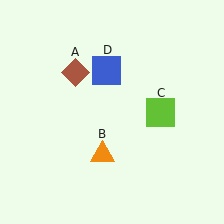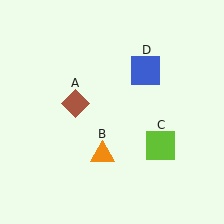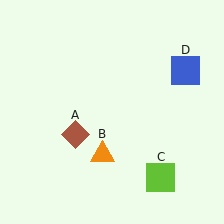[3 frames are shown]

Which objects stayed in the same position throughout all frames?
Orange triangle (object B) remained stationary.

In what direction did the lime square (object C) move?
The lime square (object C) moved down.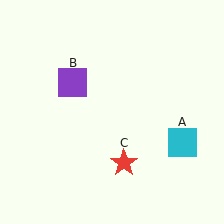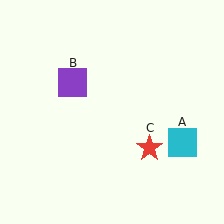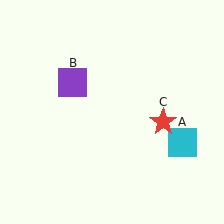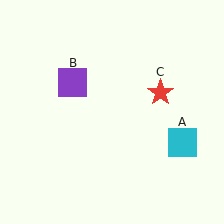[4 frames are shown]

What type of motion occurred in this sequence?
The red star (object C) rotated counterclockwise around the center of the scene.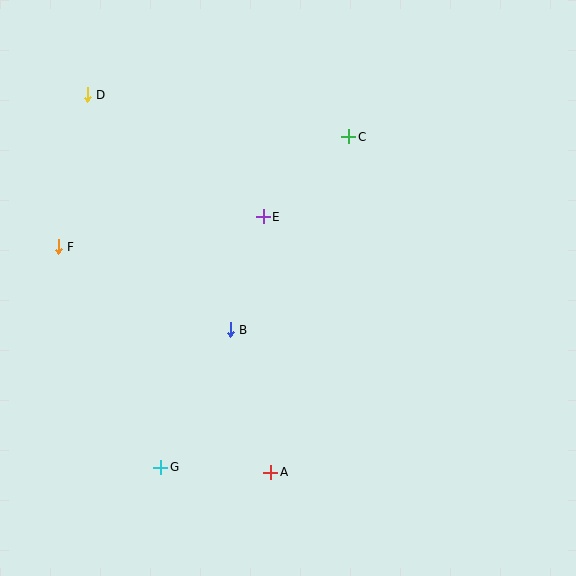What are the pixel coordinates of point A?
Point A is at (271, 472).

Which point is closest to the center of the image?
Point B at (230, 330) is closest to the center.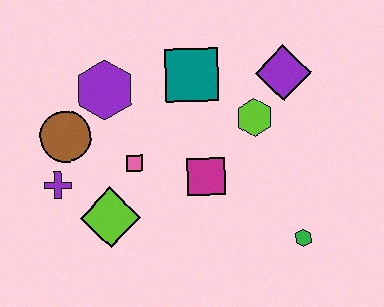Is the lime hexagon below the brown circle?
No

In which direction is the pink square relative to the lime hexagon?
The pink square is to the left of the lime hexagon.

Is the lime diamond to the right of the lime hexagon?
No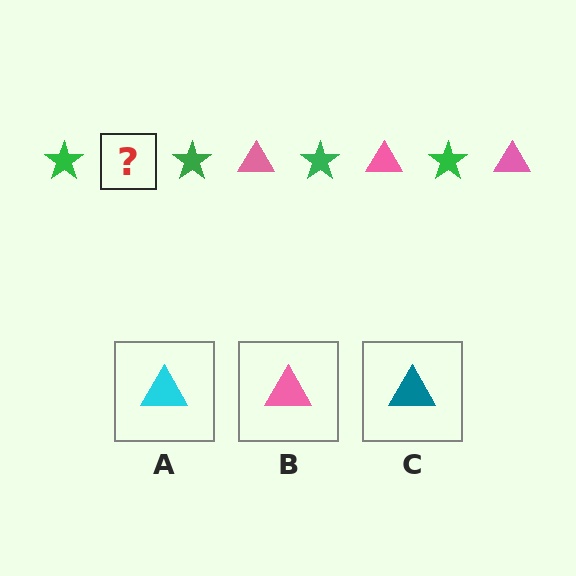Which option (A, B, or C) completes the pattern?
B.